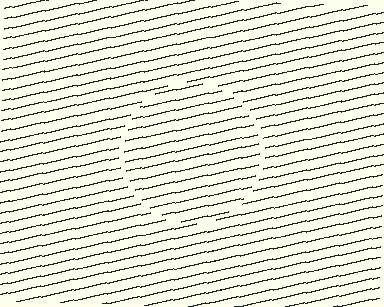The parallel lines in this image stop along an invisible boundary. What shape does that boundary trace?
An illusory circle. The interior of the shape contains the same grating, shifted by half a period — the contour is defined by the phase discontinuity where line-ends from the inner and outer gratings abut.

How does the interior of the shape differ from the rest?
The interior of the shape contains the same grating, shifted by half a period — the contour is defined by the phase discontinuity where line-ends from the inner and outer gratings abut.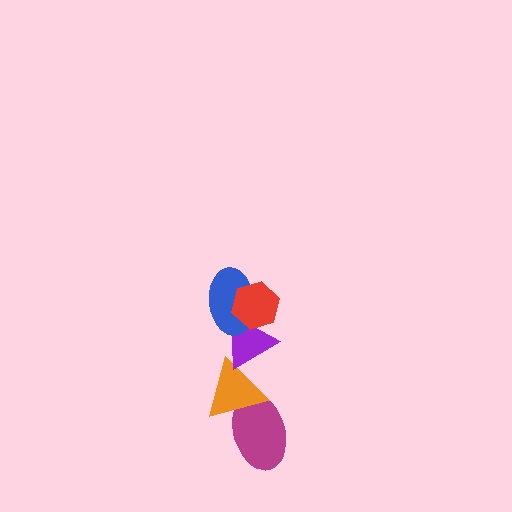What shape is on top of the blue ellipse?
The red hexagon is on top of the blue ellipse.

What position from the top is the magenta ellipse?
The magenta ellipse is 5th from the top.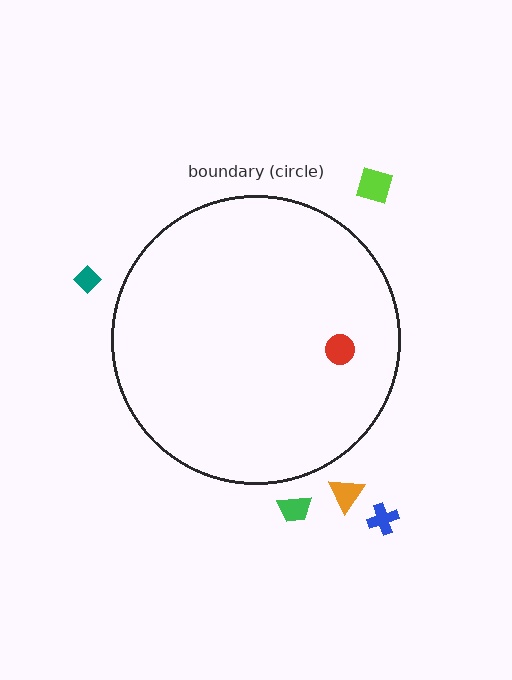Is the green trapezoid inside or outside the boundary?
Outside.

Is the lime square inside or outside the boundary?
Outside.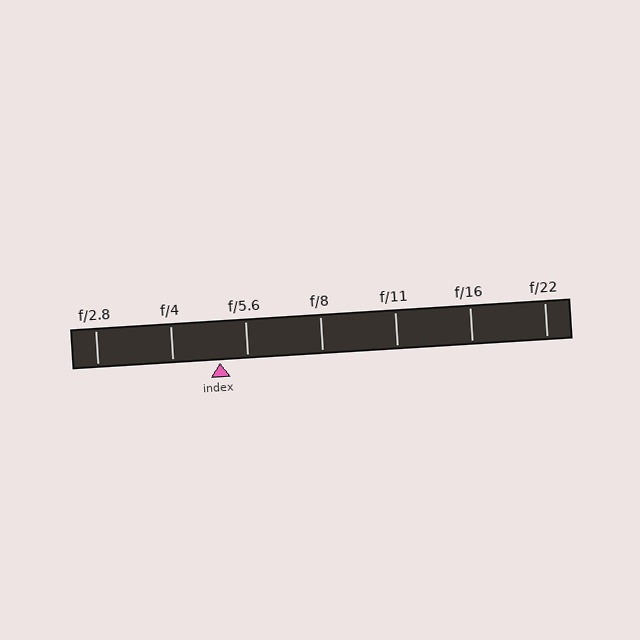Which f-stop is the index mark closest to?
The index mark is closest to f/5.6.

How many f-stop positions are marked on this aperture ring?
There are 7 f-stop positions marked.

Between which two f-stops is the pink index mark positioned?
The index mark is between f/4 and f/5.6.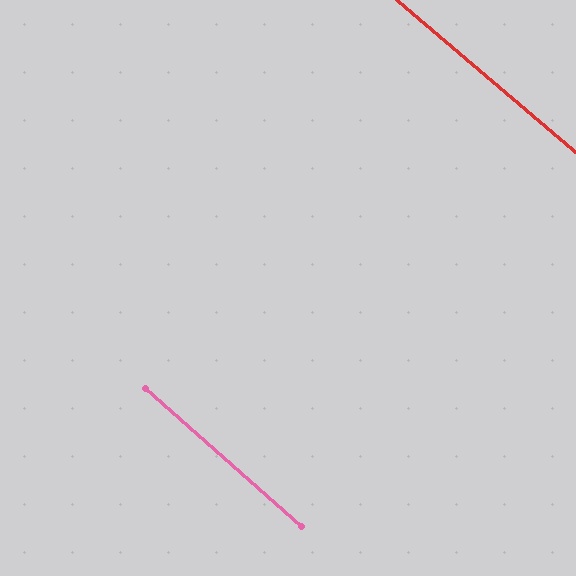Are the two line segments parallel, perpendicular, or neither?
Parallel — their directions differ by only 0.9°.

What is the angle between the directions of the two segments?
Approximately 1 degree.